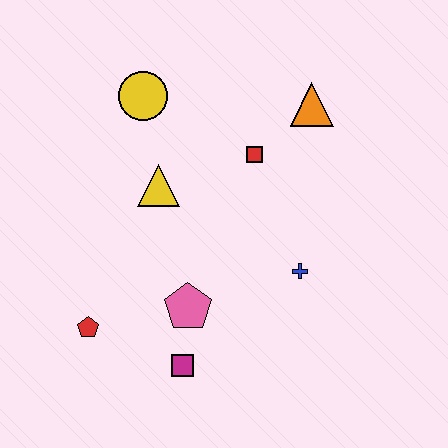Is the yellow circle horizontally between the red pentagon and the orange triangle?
Yes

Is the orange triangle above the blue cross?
Yes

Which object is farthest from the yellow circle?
The magenta square is farthest from the yellow circle.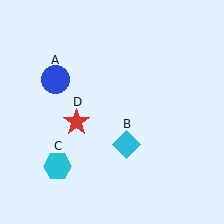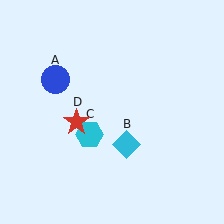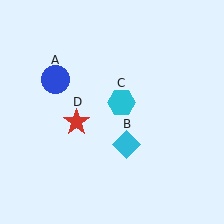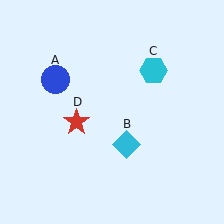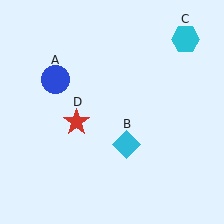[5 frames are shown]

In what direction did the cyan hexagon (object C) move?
The cyan hexagon (object C) moved up and to the right.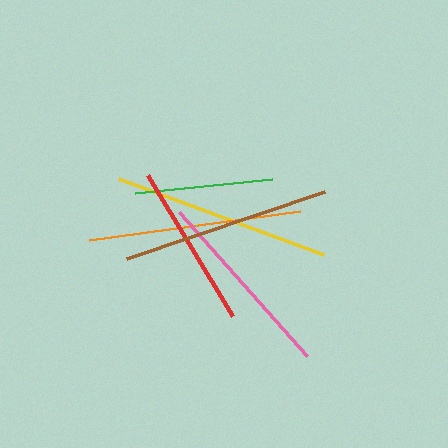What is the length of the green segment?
The green segment is approximately 137 pixels long.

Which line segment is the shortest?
The green line is the shortest at approximately 137 pixels.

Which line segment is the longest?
The yellow line is the longest at approximately 220 pixels.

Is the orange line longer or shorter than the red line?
The orange line is longer than the red line.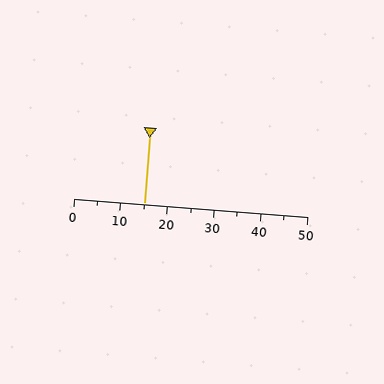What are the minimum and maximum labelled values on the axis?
The axis runs from 0 to 50.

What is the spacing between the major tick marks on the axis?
The major ticks are spaced 10 apart.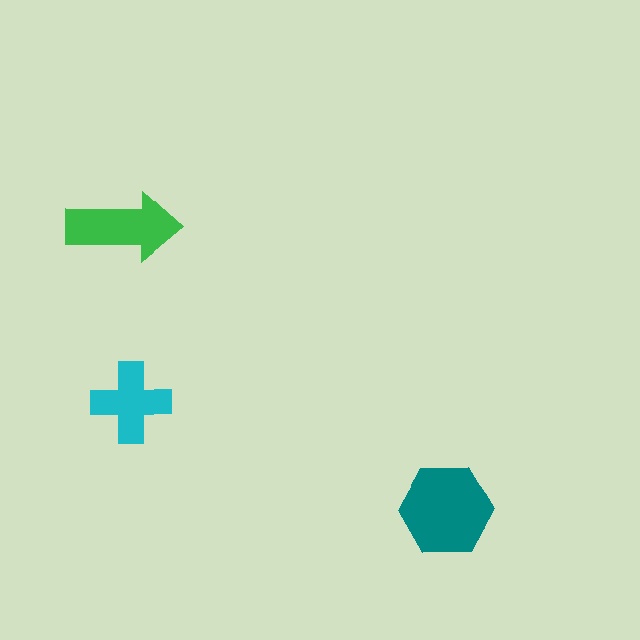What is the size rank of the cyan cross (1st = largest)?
3rd.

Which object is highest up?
The green arrow is topmost.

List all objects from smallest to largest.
The cyan cross, the green arrow, the teal hexagon.